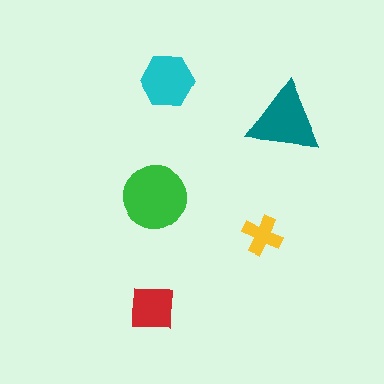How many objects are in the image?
There are 5 objects in the image.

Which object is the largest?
The green circle.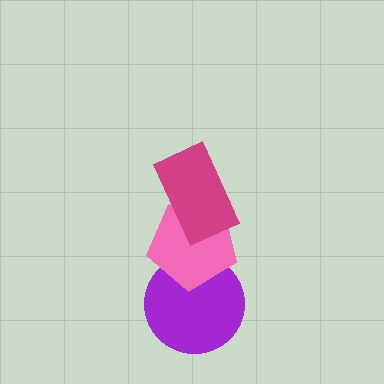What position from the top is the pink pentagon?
The pink pentagon is 2nd from the top.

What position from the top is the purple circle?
The purple circle is 3rd from the top.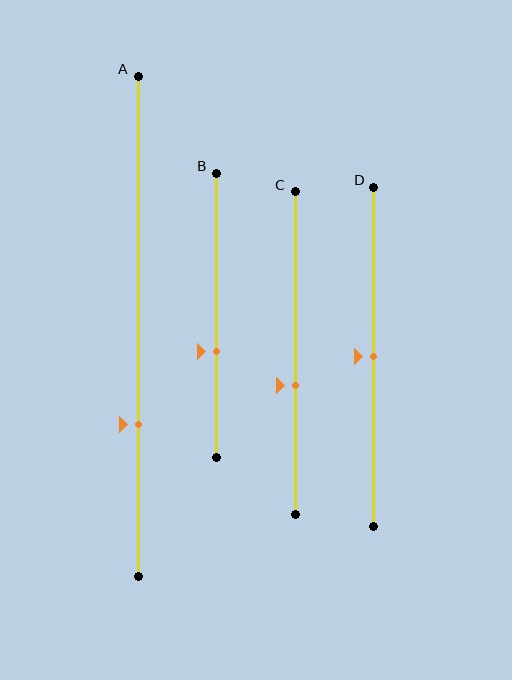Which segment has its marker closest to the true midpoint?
Segment D has its marker closest to the true midpoint.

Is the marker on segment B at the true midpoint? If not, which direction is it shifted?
No, the marker on segment B is shifted downward by about 13% of the segment length.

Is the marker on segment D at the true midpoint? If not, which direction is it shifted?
Yes, the marker on segment D is at the true midpoint.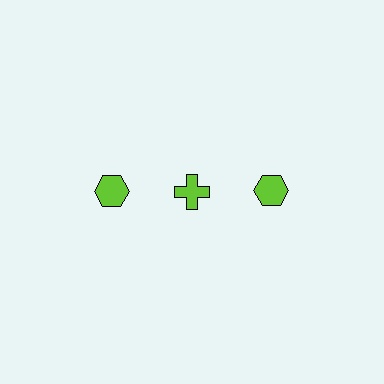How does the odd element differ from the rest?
It has a different shape: cross instead of hexagon.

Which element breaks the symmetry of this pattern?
The lime cross in the top row, second from left column breaks the symmetry. All other shapes are lime hexagons.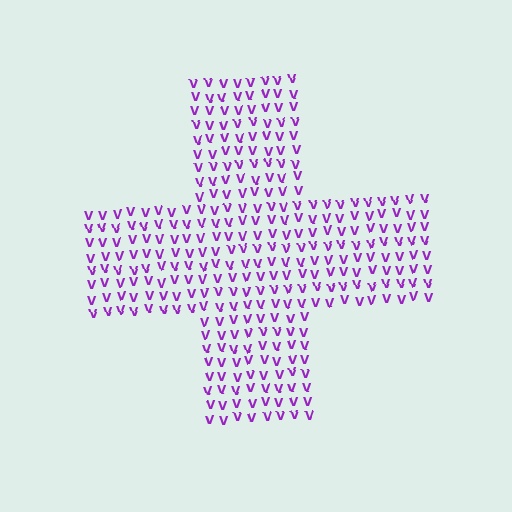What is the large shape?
The large shape is a cross.